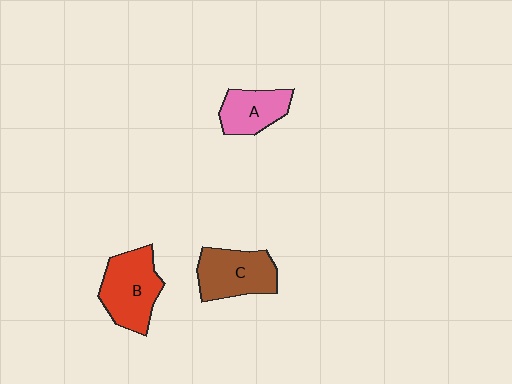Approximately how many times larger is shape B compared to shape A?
Approximately 1.5 times.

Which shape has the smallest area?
Shape A (pink).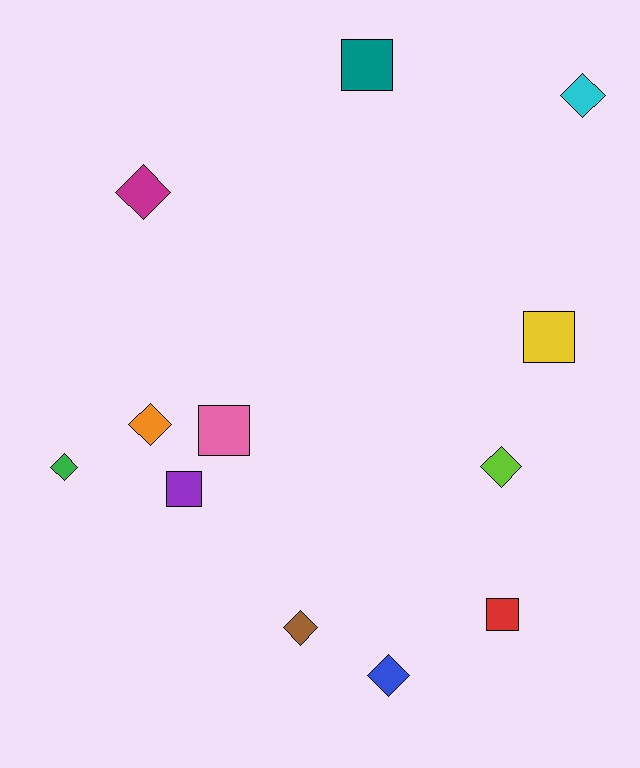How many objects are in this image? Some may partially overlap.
There are 12 objects.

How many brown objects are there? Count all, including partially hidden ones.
There is 1 brown object.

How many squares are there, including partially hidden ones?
There are 5 squares.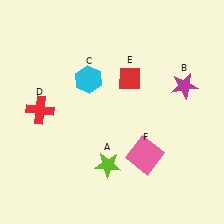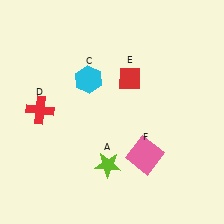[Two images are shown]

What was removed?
The magenta star (B) was removed in Image 2.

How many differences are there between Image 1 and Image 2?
There is 1 difference between the two images.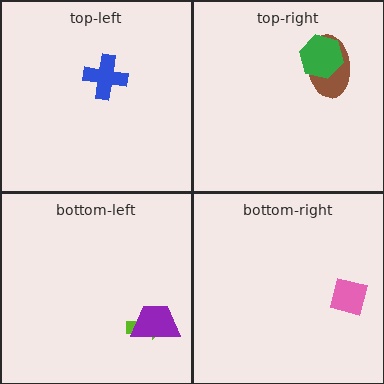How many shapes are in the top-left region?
1.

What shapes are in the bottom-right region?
The pink square.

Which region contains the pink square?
The bottom-right region.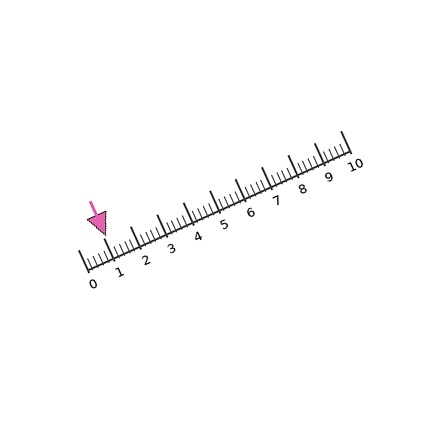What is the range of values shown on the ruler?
The ruler shows values from 0 to 10.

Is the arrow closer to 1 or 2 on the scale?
The arrow is closer to 1.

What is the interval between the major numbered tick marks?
The major tick marks are spaced 1 units apart.